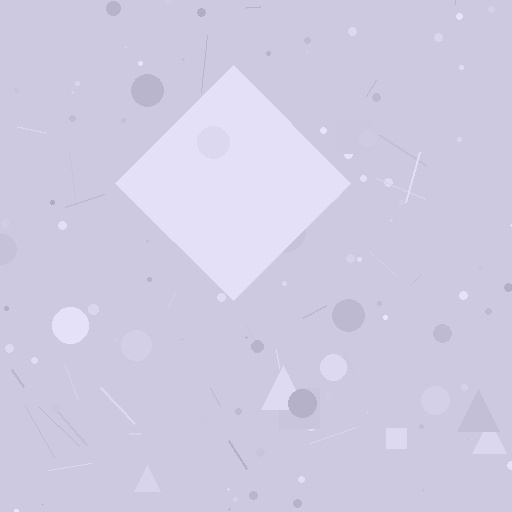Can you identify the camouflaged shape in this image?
The camouflaged shape is a diamond.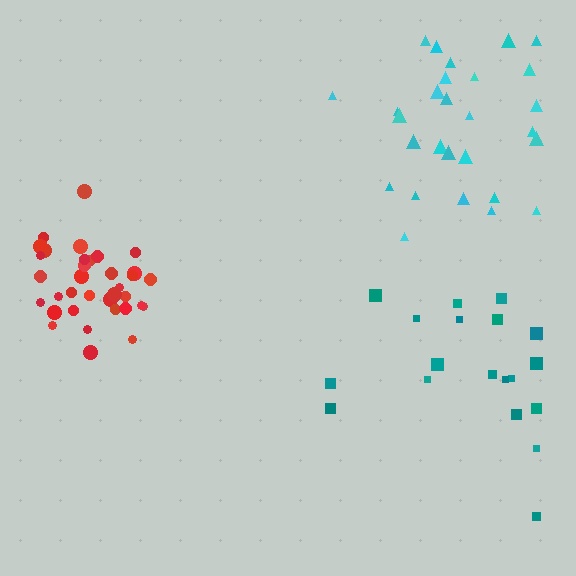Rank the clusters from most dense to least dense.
red, cyan, teal.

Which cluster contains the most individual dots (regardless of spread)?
Red (35).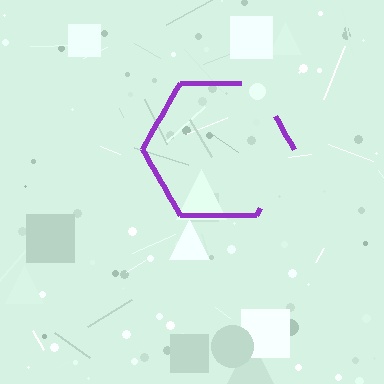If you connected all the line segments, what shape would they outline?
They would outline a hexagon.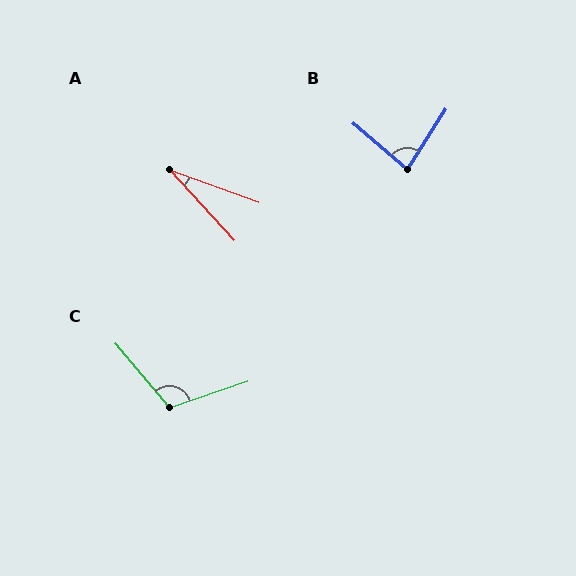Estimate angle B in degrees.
Approximately 82 degrees.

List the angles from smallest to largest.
A (28°), B (82°), C (111°).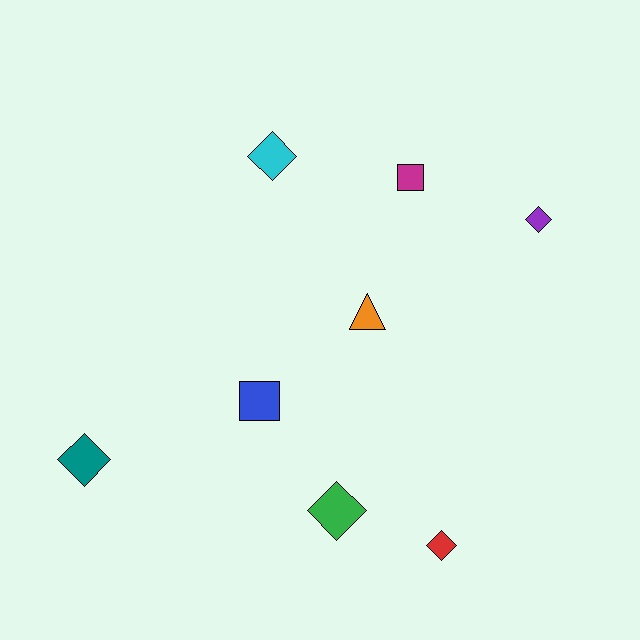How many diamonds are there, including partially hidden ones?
There are 5 diamonds.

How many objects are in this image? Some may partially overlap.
There are 8 objects.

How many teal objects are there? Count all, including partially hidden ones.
There is 1 teal object.